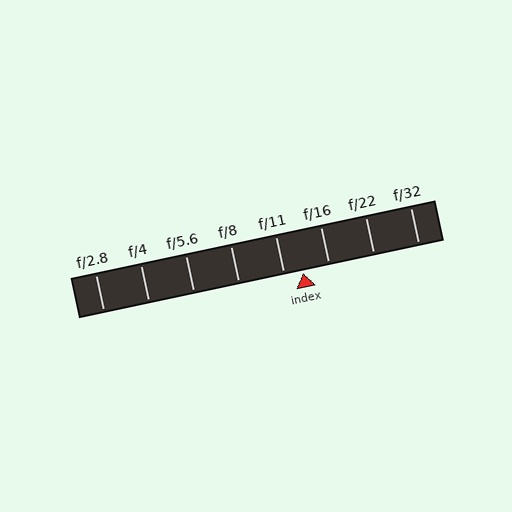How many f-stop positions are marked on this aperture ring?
There are 8 f-stop positions marked.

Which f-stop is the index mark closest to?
The index mark is closest to f/11.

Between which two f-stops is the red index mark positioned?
The index mark is between f/11 and f/16.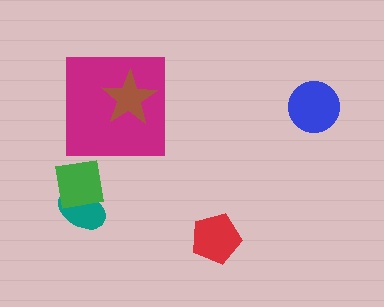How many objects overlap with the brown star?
1 object overlaps with the brown star.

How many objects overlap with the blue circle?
0 objects overlap with the blue circle.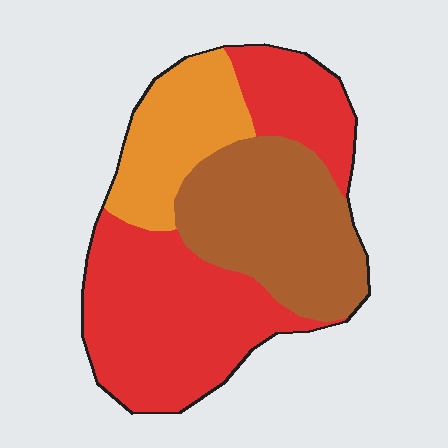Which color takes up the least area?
Orange, at roughly 20%.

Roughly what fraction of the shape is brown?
Brown covers about 30% of the shape.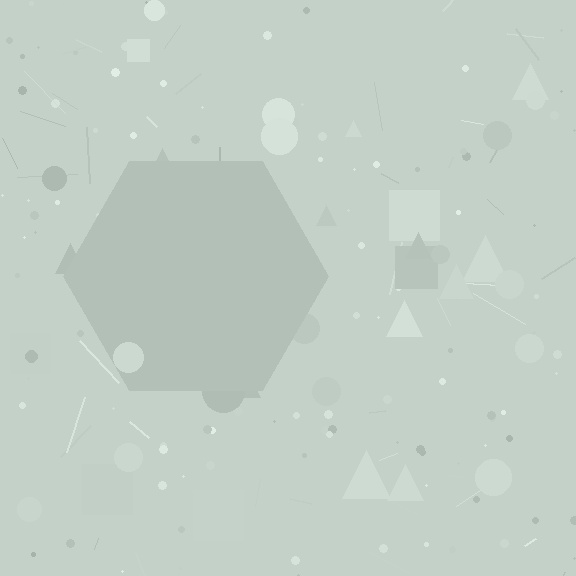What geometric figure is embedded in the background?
A hexagon is embedded in the background.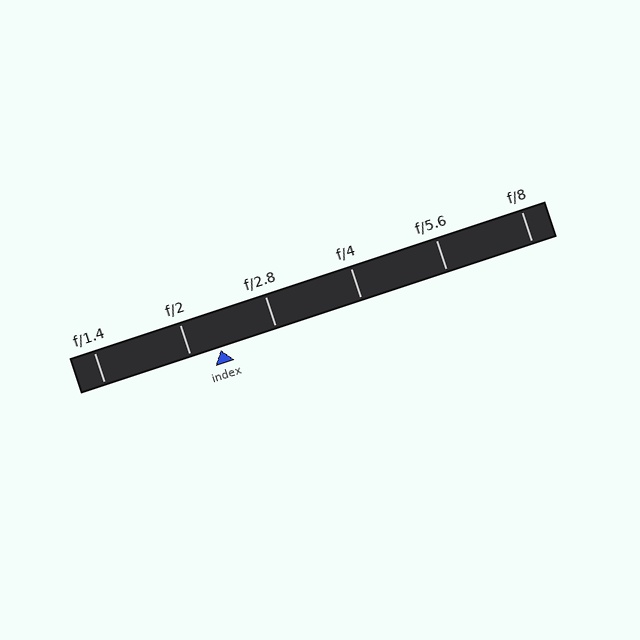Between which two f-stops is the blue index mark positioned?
The index mark is between f/2 and f/2.8.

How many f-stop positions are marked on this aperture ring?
There are 6 f-stop positions marked.